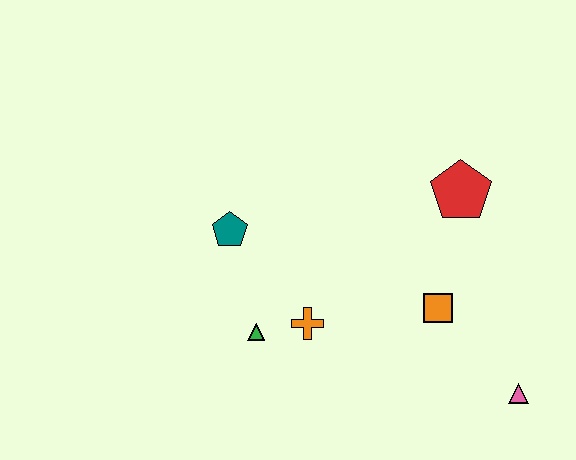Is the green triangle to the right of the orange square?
No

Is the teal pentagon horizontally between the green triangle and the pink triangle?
No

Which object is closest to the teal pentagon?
The green triangle is closest to the teal pentagon.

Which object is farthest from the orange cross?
The pink triangle is farthest from the orange cross.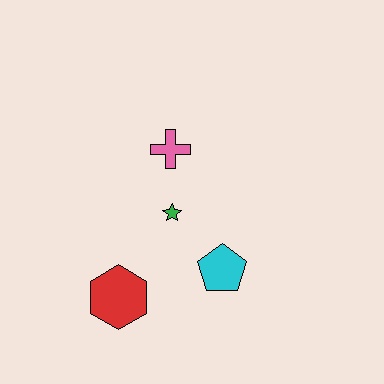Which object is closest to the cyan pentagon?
The green star is closest to the cyan pentagon.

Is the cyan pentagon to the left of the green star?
No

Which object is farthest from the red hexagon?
The pink cross is farthest from the red hexagon.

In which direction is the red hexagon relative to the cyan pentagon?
The red hexagon is to the left of the cyan pentagon.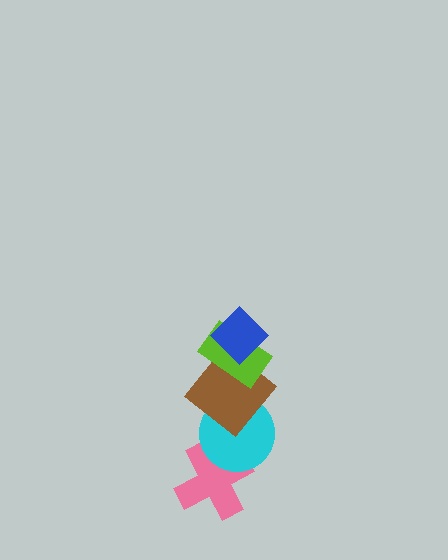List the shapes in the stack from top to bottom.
From top to bottom: the blue diamond, the lime rectangle, the brown diamond, the cyan circle, the pink cross.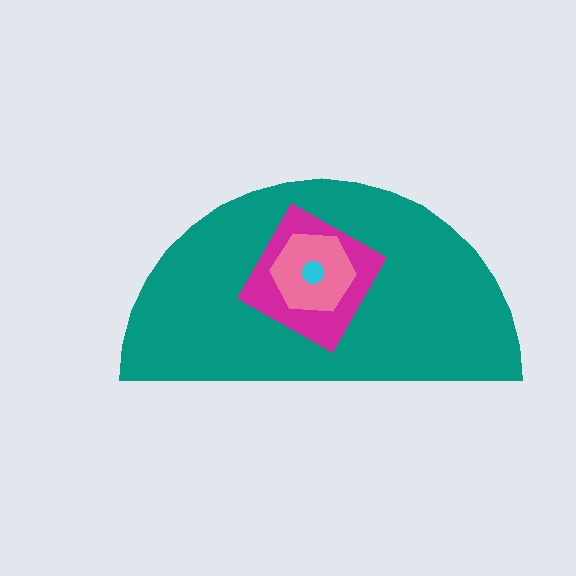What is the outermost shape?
The teal semicircle.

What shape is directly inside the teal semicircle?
The magenta square.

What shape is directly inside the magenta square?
The pink hexagon.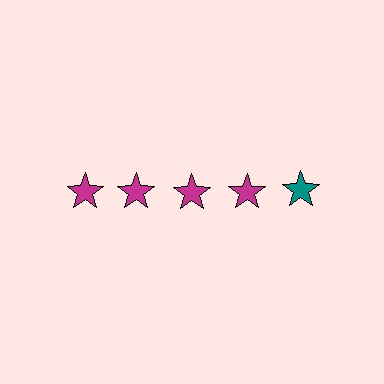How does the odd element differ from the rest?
It has a different color: teal instead of magenta.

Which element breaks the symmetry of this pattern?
The teal star in the top row, rightmost column breaks the symmetry. All other shapes are magenta stars.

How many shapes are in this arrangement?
There are 5 shapes arranged in a grid pattern.